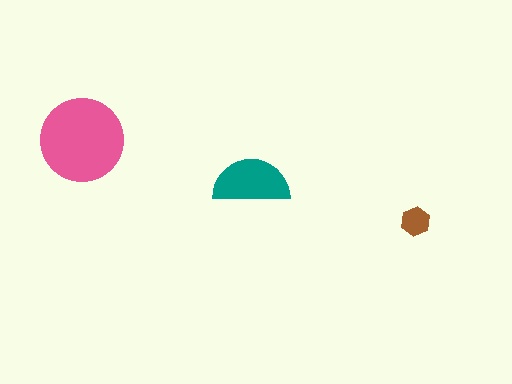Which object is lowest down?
The brown hexagon is bottommost.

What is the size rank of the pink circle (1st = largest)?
1st.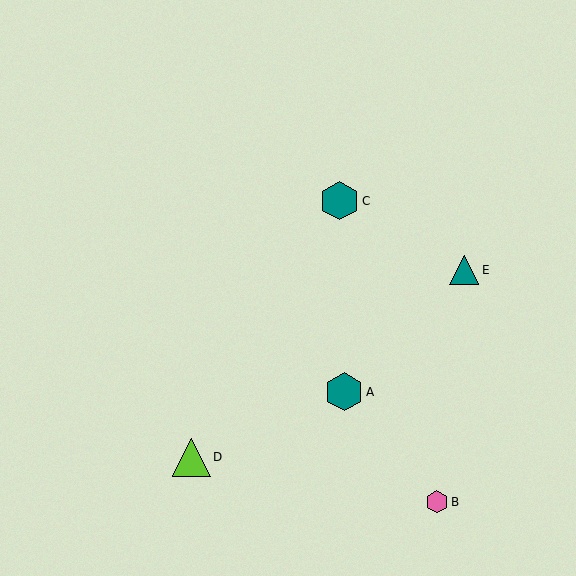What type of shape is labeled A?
Shape A is a teal hexagon.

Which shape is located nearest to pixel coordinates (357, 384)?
The teal hexagon (labeled A) at (344, 392) is nearest to that location.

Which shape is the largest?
The teal hexagon (labeled C) is the largest.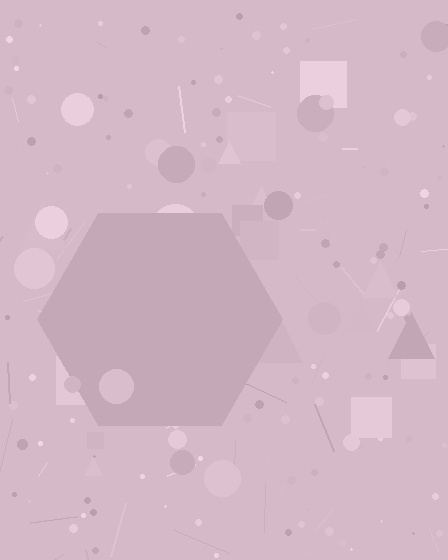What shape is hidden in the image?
A hexagon is hidden in the image.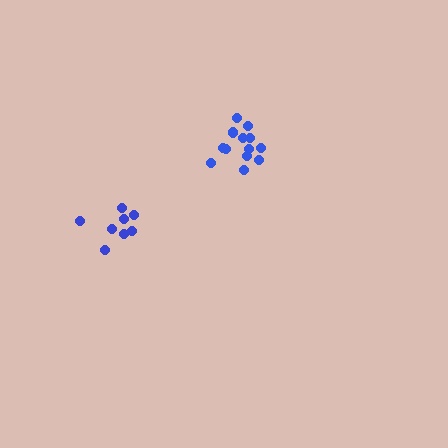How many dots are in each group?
Group 1: 14 dots, Group 2: 8 dots (22 total).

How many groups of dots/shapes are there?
There are 2 groups.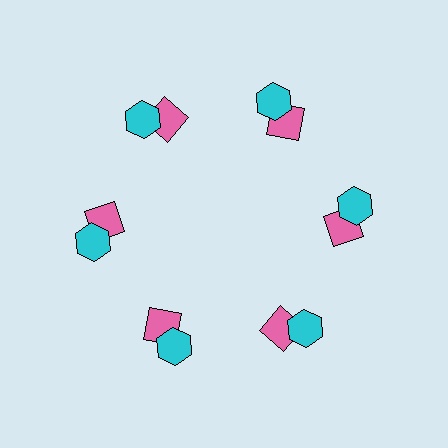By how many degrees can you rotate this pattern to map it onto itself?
The pattern maps onto itself every 60 degrees of rotation.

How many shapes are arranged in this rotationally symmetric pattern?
There are 12 shapes, arranged in 6 groups of 2.